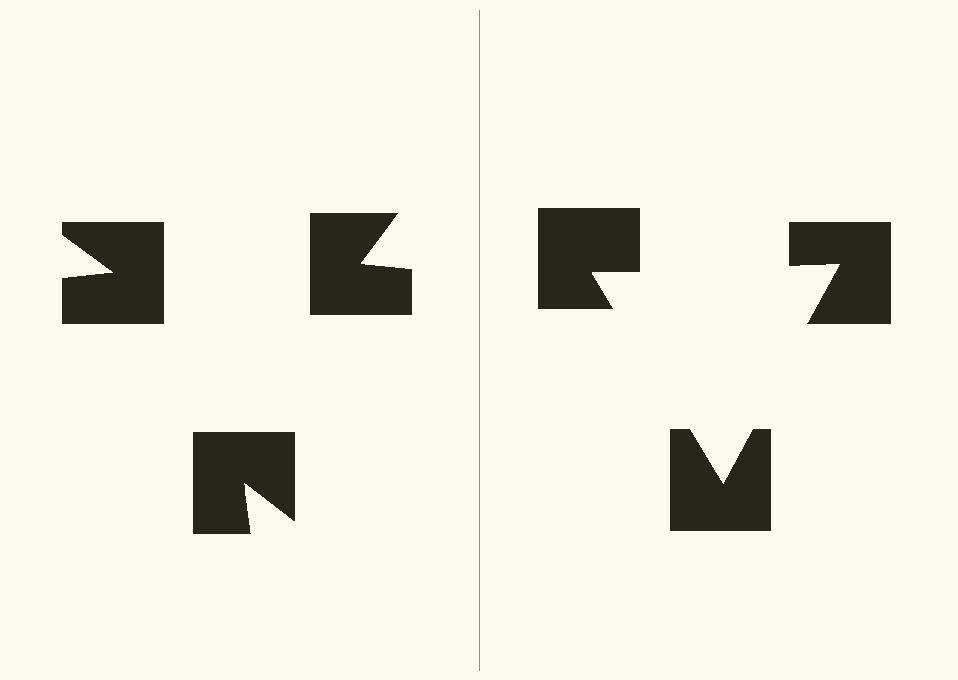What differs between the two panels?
The notched squares are positioned identically on both sides; only the wedge orientations differ. On the right they align to a triangle; on the left they are misaligned.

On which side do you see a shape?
An illusory triangle appears on the right side. On the left side the wedge cuts are rotated, so no coherent shape forms.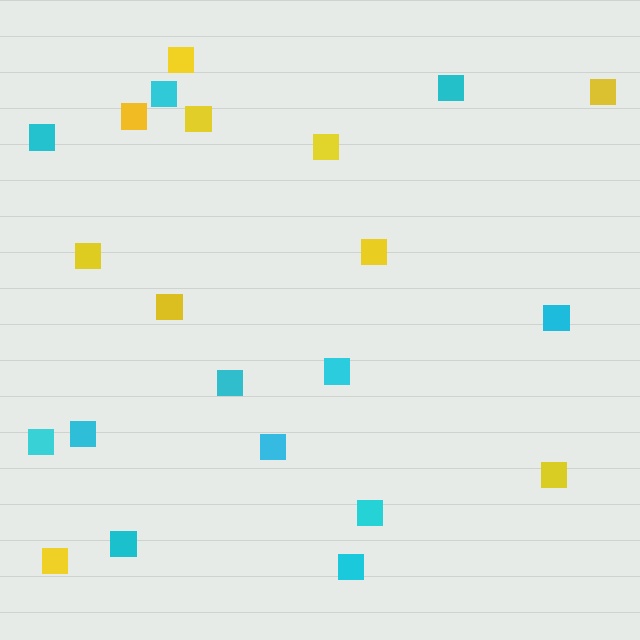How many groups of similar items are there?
There are 2 groups: one group of yellow squares (10) and one group of cyan squares (12).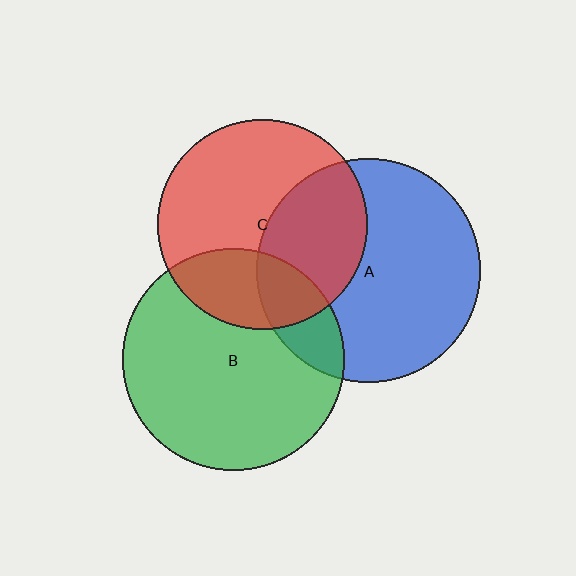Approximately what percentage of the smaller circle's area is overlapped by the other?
Approximately 15%.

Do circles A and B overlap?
Yes.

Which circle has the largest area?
Circle A (blue).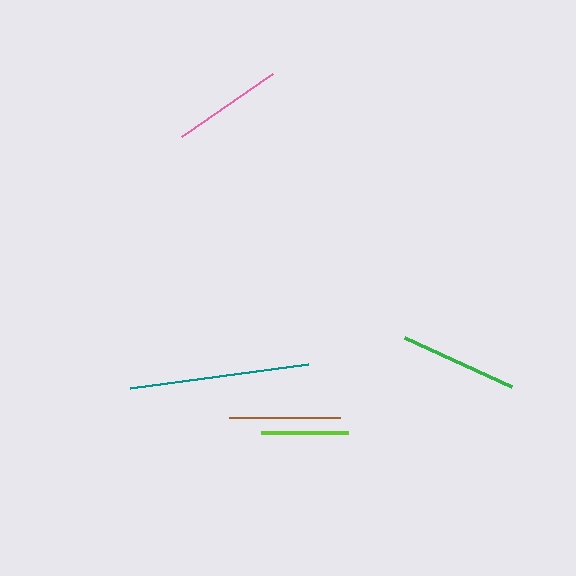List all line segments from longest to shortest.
From longest to shortest: teal, green, brown, pink, lime.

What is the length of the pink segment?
The pink segment is approximately 110 pixels long.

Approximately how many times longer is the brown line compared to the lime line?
The brown line is approximately 1.3 times the length of the lime line.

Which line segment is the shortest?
The lime line is the shortest at approximately 87 pixels.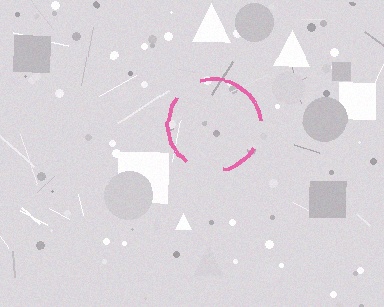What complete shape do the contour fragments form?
The contour fragments form a circle.